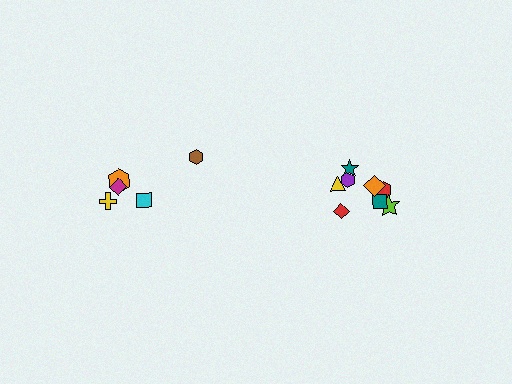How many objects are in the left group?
There are 5 objects.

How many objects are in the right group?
There are 8 objects.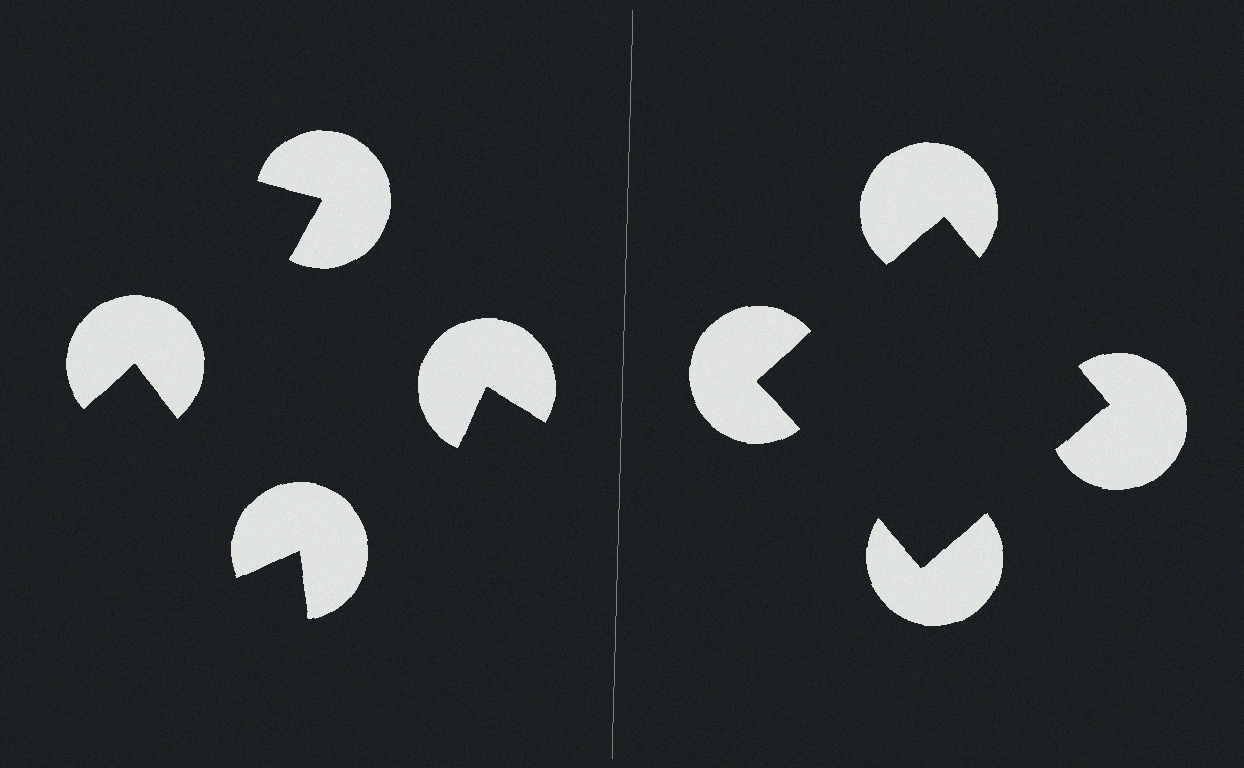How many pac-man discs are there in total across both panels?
8 — 4 on each side.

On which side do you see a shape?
An illusory square appears on the right side. On the left side the wedge cuts are rotated, so no coherent shape forms.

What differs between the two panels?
The pac-man discs are positioned identically on both sides; only the wedge orientations differ. On the right they align to a square; on the left they are misaligned.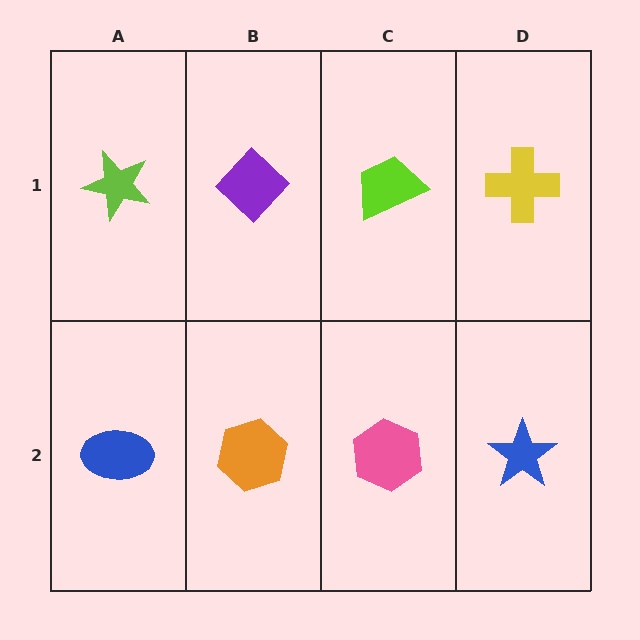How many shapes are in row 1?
4 shapes.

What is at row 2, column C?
A pink hexagon.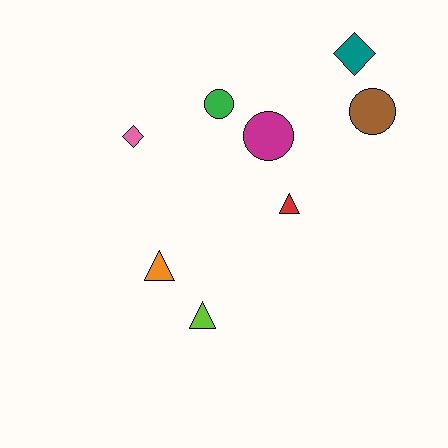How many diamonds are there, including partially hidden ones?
There are 2 diamonds.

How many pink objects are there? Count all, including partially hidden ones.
There is 1 pink object.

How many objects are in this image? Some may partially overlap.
There are 8 objects.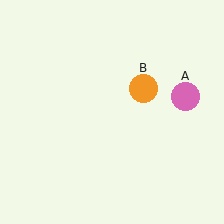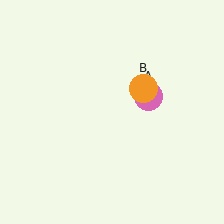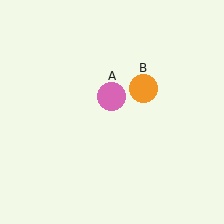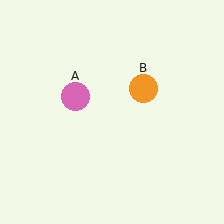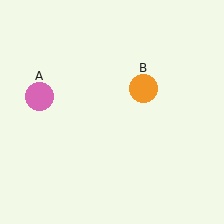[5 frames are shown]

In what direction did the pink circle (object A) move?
The pink circle (object A) moved left.